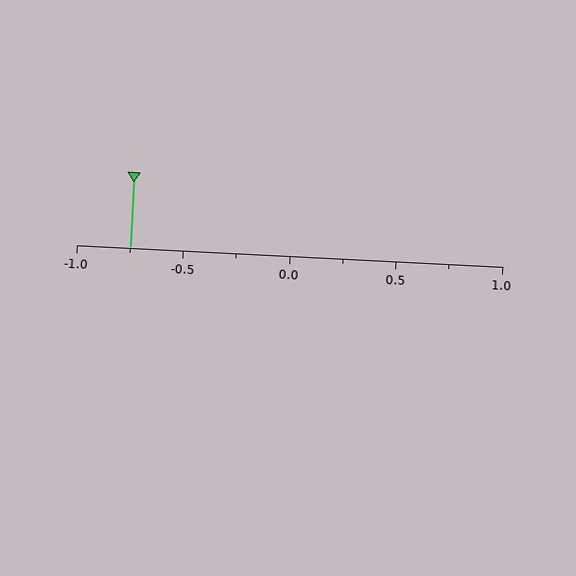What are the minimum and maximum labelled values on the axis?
The axis runs from -1.0 to 1.0.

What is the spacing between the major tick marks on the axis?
The major ticks are spaced 0.5 apart.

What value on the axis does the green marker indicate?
The marker indicates approximately -0.75.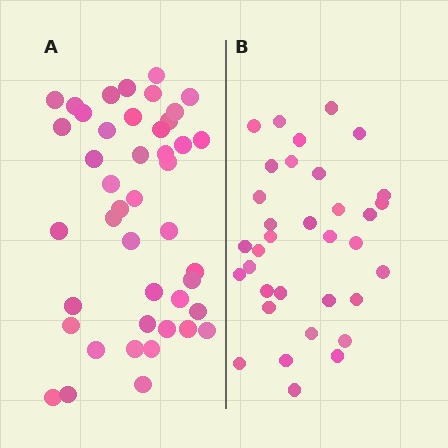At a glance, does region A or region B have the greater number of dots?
Region A (the left region) has more dots.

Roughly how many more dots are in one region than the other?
Region A has roughly 10 or so more dots than region B.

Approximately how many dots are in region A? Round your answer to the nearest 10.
About 40 dots. (The exact count is 44, which rounds to 40.)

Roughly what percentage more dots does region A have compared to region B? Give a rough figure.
About 30% more.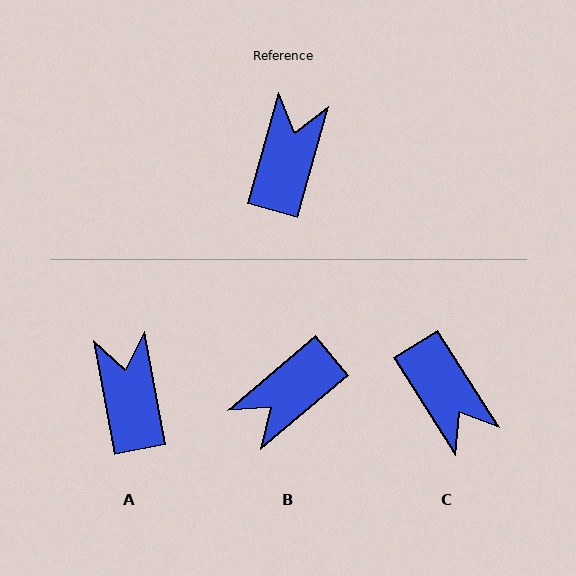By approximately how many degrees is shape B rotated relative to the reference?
Approximately 146 degrees counter-clockwise.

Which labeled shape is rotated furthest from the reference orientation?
B, about 146 degrees away.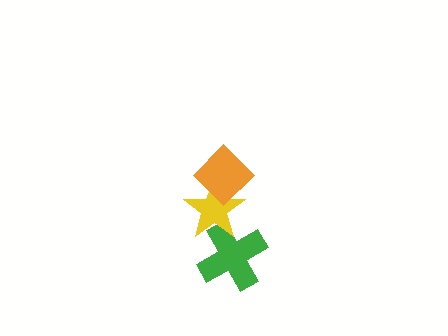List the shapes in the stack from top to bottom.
From top to bottom: the orange diamond, the yellow star, the green cross.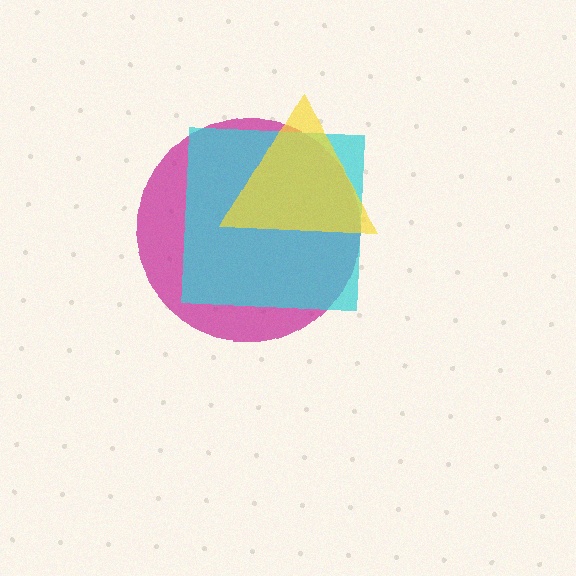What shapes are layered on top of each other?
The layered shapes are: a magenta circle, a cyan square, a yellow triangle.